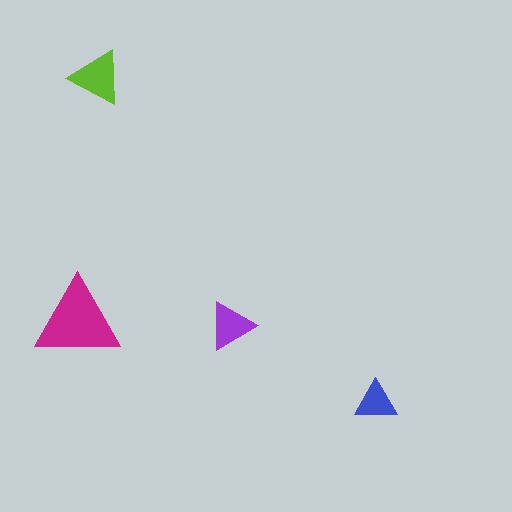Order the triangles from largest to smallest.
the magenta one, the lime one, the purple one, the blue one.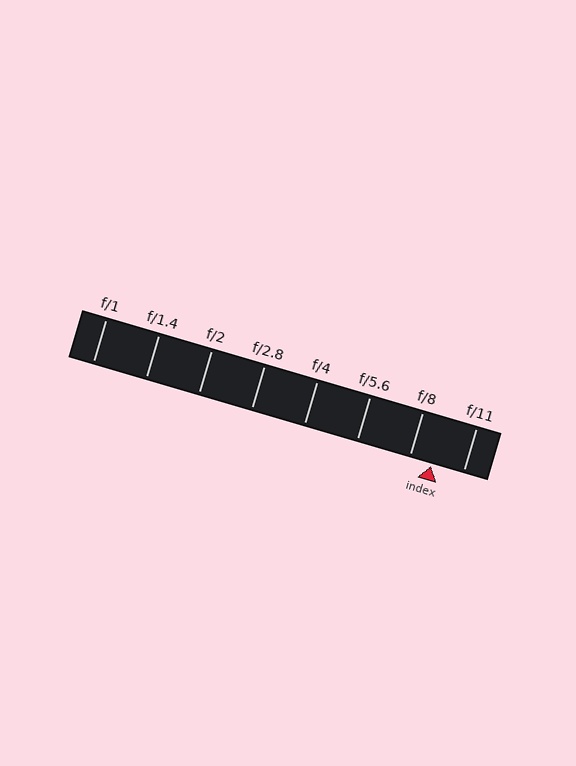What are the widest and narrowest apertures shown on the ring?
The widest aperture shown is f/1 and the narrowest is f/11.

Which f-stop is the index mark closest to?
The index mark is closest to f/8.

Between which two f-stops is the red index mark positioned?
The index mark is between f/8 and f/11.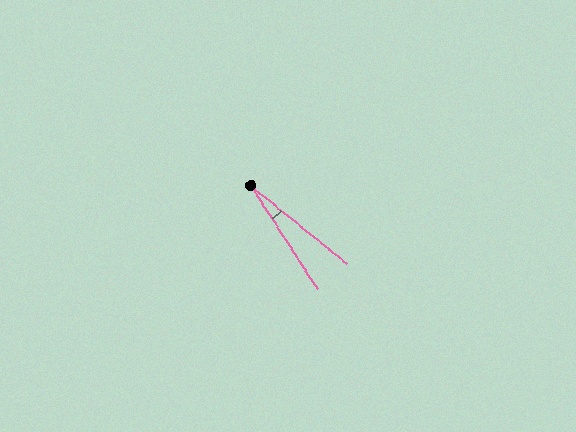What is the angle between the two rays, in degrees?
Approximately 18 degrees.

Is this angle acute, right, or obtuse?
It is acute.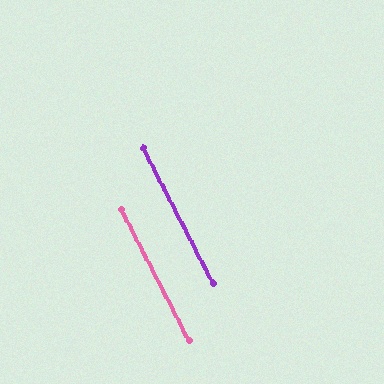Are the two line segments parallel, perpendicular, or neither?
Parallel — their directions differ by only 0.0°.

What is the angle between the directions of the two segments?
Approximately 0 degrees.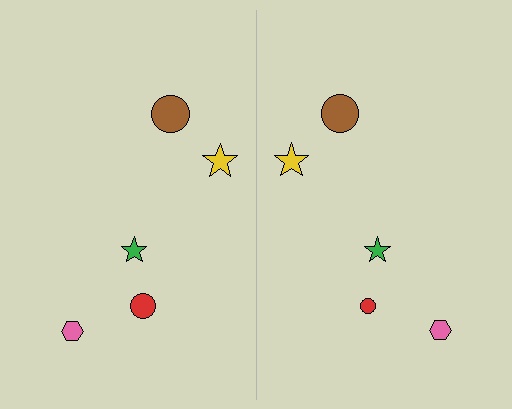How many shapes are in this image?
There are 10 shapes in this image.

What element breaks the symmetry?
The red circle on the right side has a different size than its mirror counterpart.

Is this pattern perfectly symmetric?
No, the pattern is not perfectly symmetric. The red circle on the right side has a different size than its mirror counterpart.